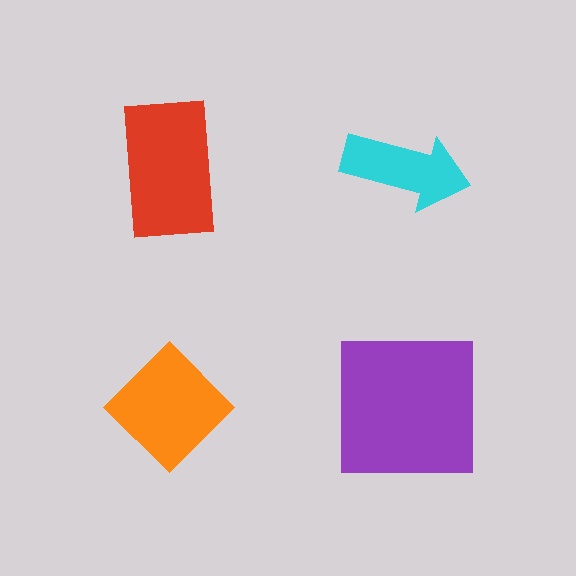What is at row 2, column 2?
A purple square.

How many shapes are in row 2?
2 shapes.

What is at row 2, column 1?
An orange diamond.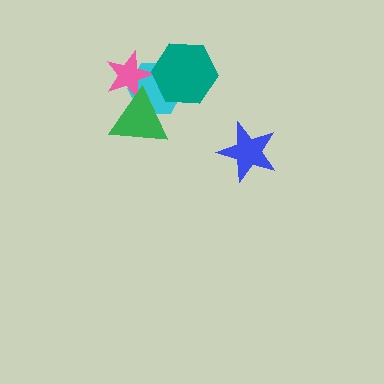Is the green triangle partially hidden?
No, no other shape covers it.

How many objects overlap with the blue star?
0 objects overlap with the blue star.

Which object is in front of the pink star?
The green triangle is in front of the pink star.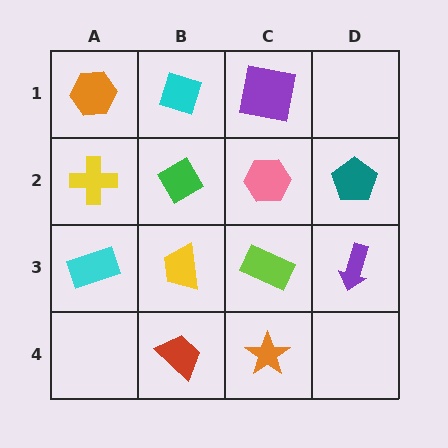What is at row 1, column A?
An orange hexagon.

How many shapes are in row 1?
3 shapes.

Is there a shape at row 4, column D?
No, that cell is empty.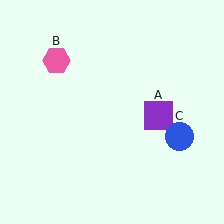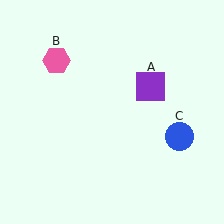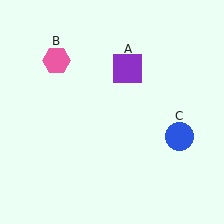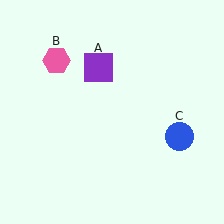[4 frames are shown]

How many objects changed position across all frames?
1 object changed position: purple square (object A).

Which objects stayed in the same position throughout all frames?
Pink hexagon (object B) and blue circle (object C) remained stationary.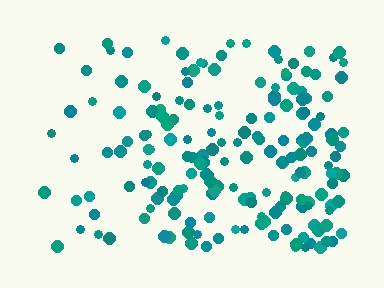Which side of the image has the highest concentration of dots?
The right.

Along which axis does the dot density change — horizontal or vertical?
Horizontal.